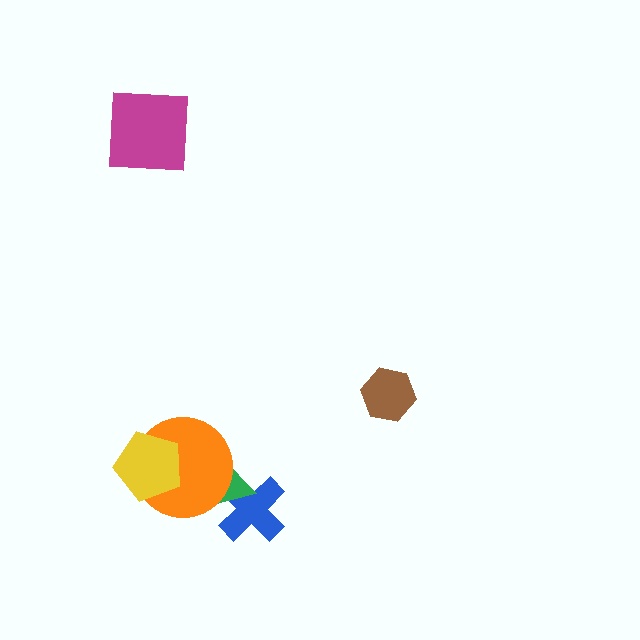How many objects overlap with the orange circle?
2 objects overlap with the orange circle.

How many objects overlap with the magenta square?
0 objects overlap with the magenta square.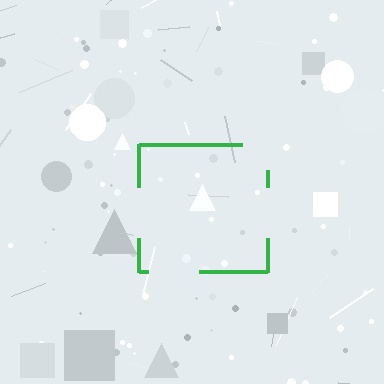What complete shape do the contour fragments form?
The contour fragments form a square.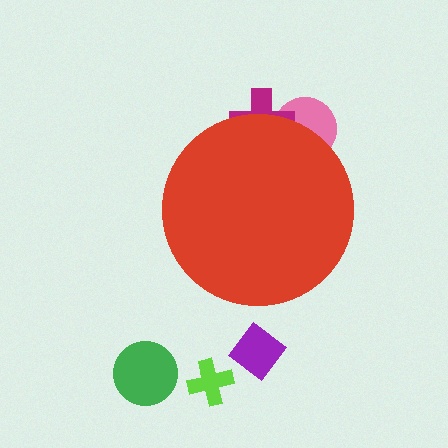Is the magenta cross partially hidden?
Yes, the magenta cross is partially hidden behind the red circle.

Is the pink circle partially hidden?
Yes, the pink circle is partially hidden behind the red circle.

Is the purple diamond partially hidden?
No, the purple diamond is fully visible.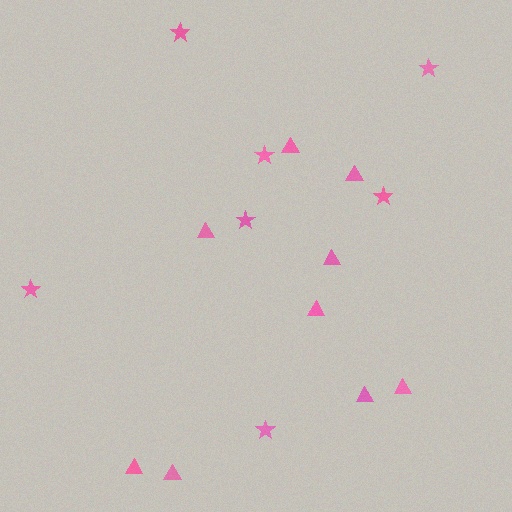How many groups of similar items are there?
There are 2 groups: one group of stars (7) and one group of triangles (9).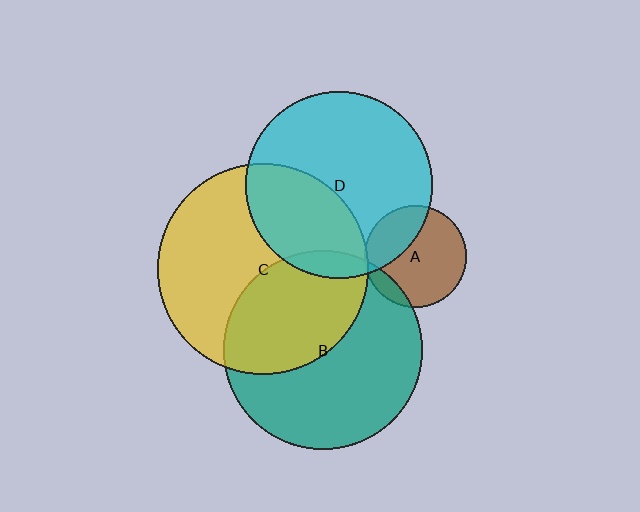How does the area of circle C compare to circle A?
Approximately 4.2 times.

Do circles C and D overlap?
Yes.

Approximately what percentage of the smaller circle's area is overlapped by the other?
Approximately 35%.